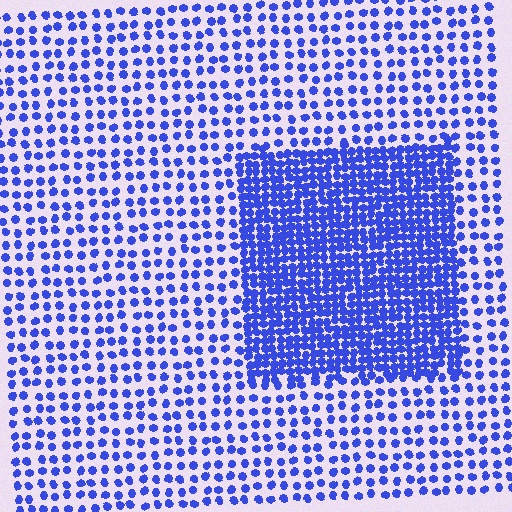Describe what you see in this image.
The image contains small blue elements arranged at two different densities. A rectangle-shaped region is visible where the elements are more densely packed than the surrounding area.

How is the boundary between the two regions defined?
The boundary is defined by a change in element density (approximately 2.5x ratio). All elements are the same color, size, and shape.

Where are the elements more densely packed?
The elements are more densely packed inside the rectangle boundary.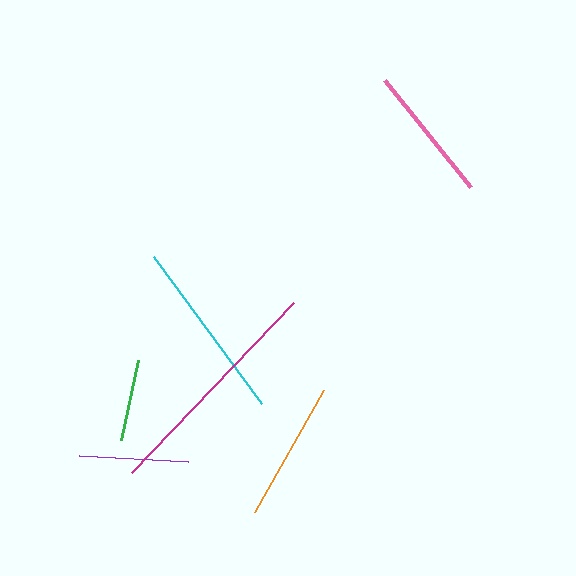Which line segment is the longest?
The magenta line is the longest at approximately 235 pixels.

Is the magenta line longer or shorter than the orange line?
The magenta line is longer than the orange line.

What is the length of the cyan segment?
The cyan segment is approximately 182 pixels long.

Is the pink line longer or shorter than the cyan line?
The cyan line is longer than the pink line.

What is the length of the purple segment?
The purple segment is approximately 109 pixels long.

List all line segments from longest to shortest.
From longest to shortest: magenta, cyan, orange, pink, purple, green.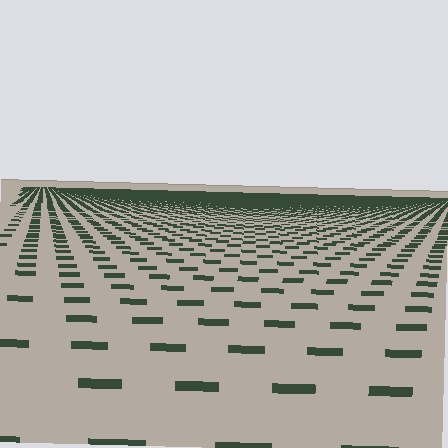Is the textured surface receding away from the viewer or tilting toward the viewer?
The surface is receding away from the viewer. Texture elements get smaller and denser toward the top.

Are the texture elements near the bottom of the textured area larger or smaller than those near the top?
Larger. Near the bottom, elements are closer to the viewer and appear at a bigger on-screen size.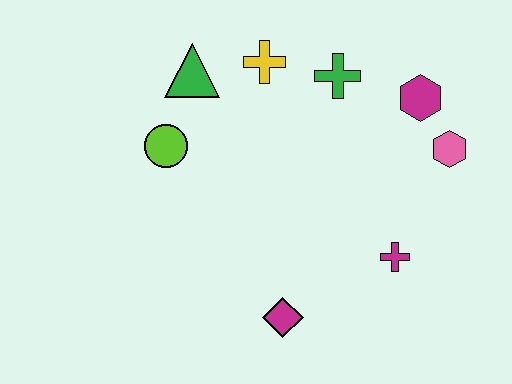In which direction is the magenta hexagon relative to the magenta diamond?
The magenta hexagon is above the magenta diamond.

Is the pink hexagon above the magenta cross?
Yes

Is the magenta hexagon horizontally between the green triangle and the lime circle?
No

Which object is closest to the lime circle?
The green triangle is closest to the lime circle.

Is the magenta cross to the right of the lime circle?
Yes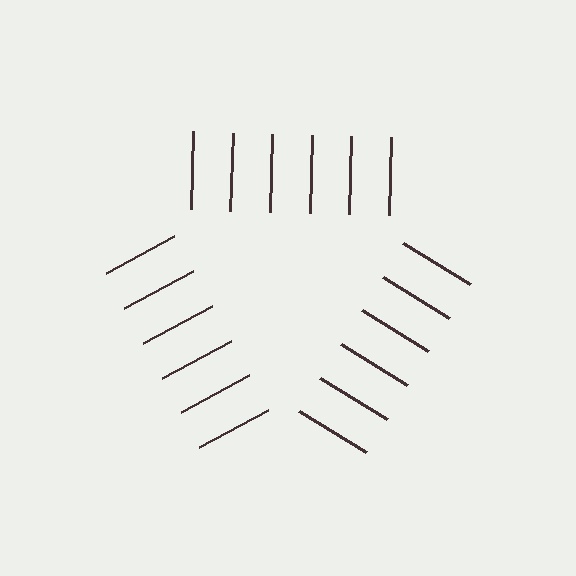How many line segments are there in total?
18 — 6 along each of the 3 edges.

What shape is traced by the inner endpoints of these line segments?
An illusory triangle — the line segments terminate on its edges but no continuous stroke is drawn.